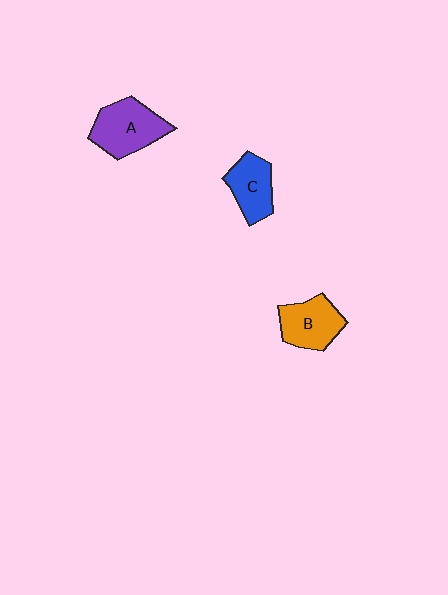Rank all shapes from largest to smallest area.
From largest to smallest: A (purple), B (orange), C (blue).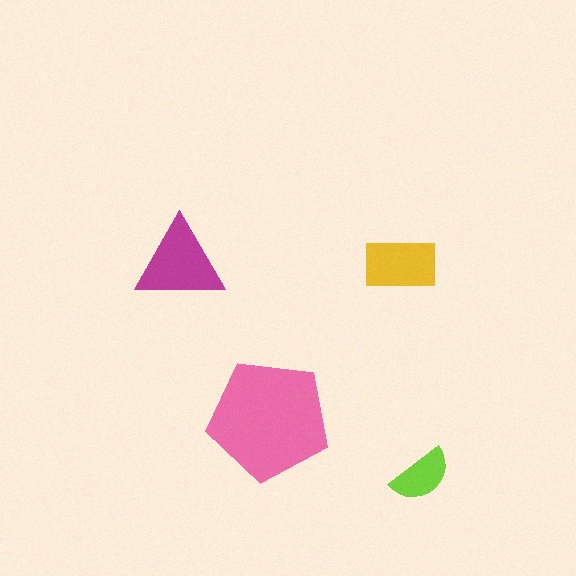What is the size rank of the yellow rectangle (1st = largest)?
3rd.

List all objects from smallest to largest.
The lime semicircle, the yellow rectangle, the magenta triangle, the pink pentagon.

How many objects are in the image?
There are 4 objects in the image.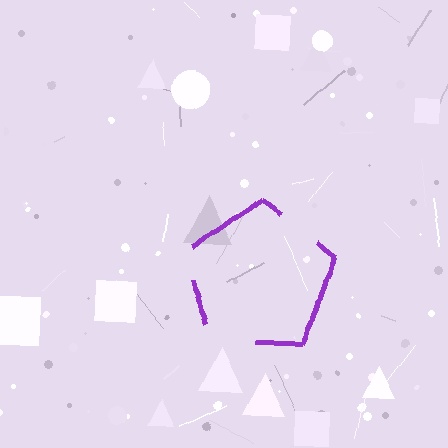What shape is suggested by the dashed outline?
The dashed outline suggests a pentagon.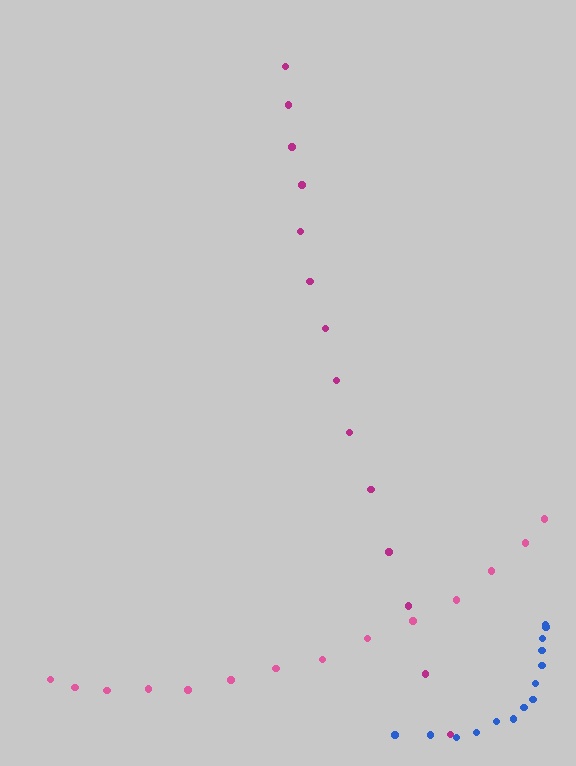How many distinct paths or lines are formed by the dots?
There are 3 distinct paths.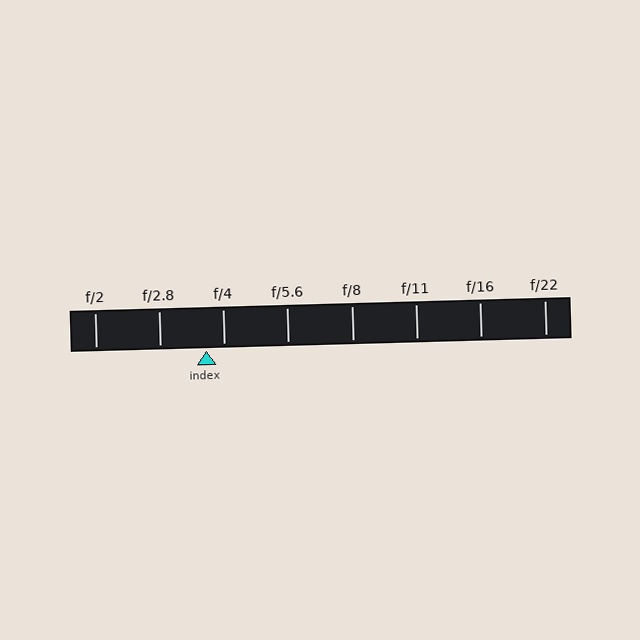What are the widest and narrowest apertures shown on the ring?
The widest aperture shown is f/2 and the narrowest is f/22.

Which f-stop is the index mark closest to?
The index mark is closest to f/4.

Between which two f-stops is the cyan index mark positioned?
The index mark is between f/2.8 and f/4.